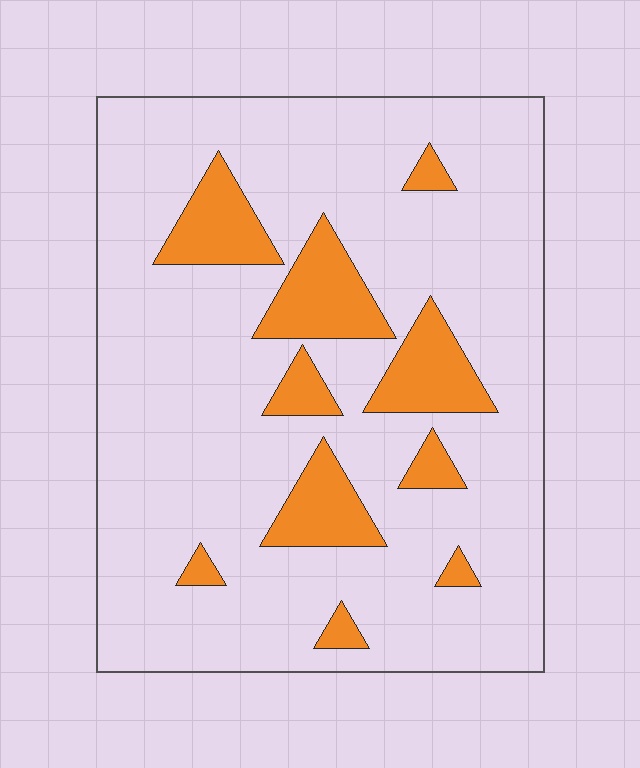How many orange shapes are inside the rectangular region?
10.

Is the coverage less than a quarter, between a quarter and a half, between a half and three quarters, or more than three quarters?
Less than a quarter.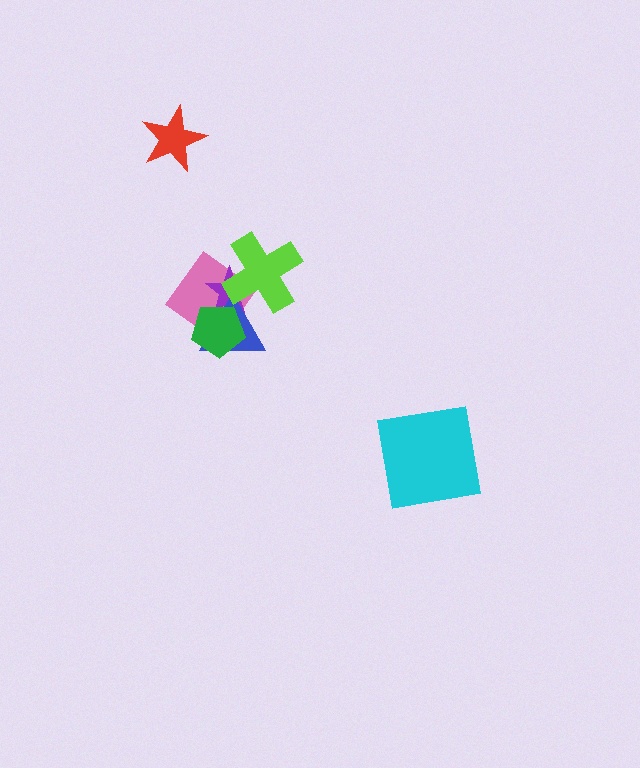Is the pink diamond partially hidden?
Yes, it is partially covered by another shape.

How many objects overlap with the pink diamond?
4 objects overlap with the pink diamond.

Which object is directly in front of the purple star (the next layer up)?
The blue triangle is directly in front of the purple star.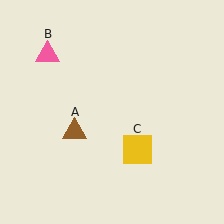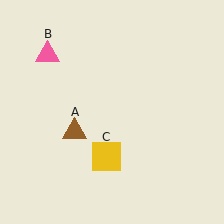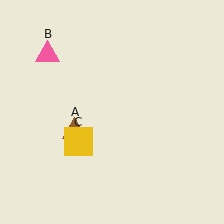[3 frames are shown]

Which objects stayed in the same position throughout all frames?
Brown triangle (object A) and pink triangle (object B) remained stationary.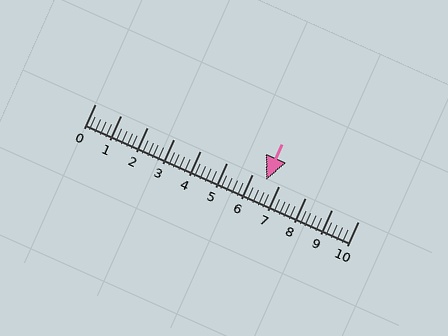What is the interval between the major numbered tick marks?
The major tick marks are spaced 1 units apart.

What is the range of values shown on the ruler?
The ruler shows values from 0 to 10.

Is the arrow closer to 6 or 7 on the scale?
The arrow is closer to 7.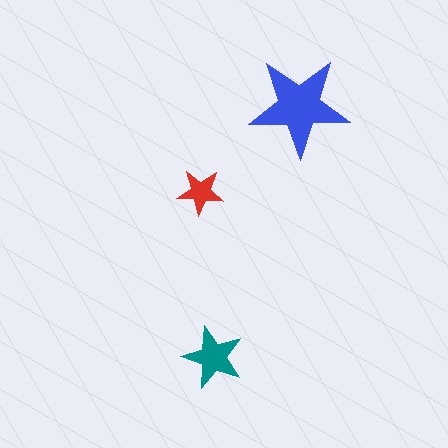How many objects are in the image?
There are 3 objects in the image.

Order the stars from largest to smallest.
the blue one, the teal one, the red one.